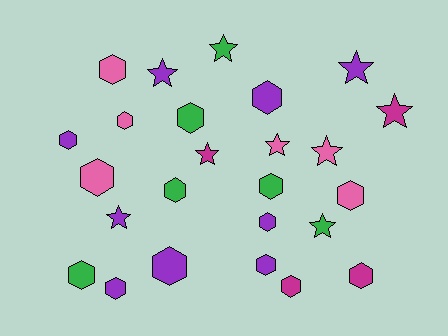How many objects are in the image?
There are 25 objects.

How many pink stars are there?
There are 2 pink stars.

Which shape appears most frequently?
Hexagon, with 16 objects.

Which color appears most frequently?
Purple, with 9 objects.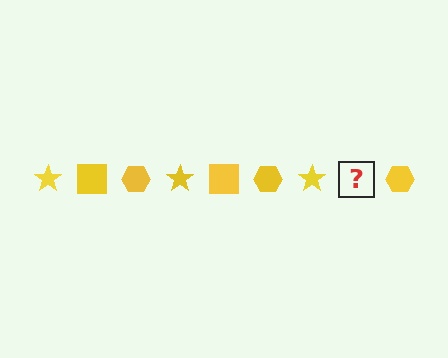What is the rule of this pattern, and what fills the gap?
The rule is that the pattern cycles through star, square, hexagon shapes in yellow. The gap should be filled with a yellow square.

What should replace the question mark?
The question mark should be replaced with a yellow square.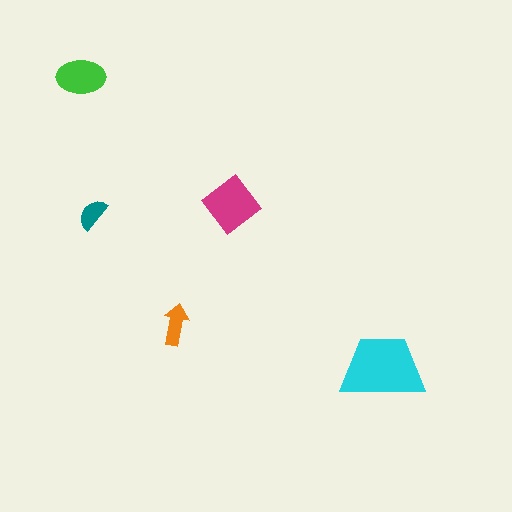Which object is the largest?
The cyan trapezoid.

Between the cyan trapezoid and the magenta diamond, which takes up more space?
The cyan trapezoid.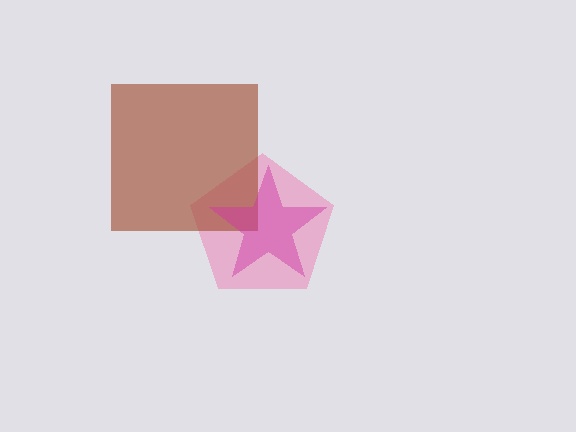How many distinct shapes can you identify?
There are 3 distinct shapes: a pink pentagon, a brown square, a magenta star.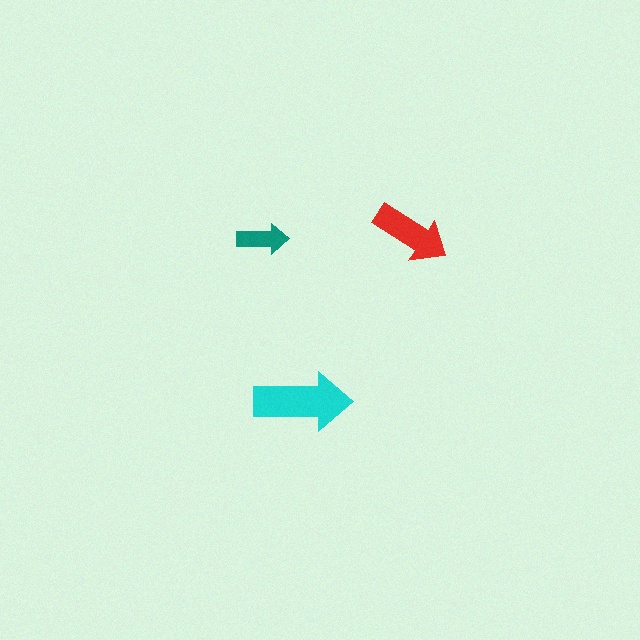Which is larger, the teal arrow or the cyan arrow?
The cyan one.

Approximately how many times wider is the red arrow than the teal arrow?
About 1.5 times wider.